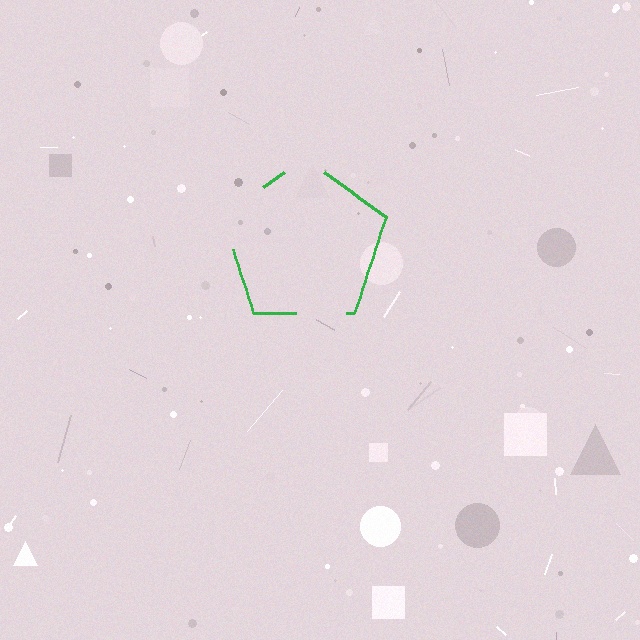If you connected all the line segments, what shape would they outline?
They would outline a pentagon.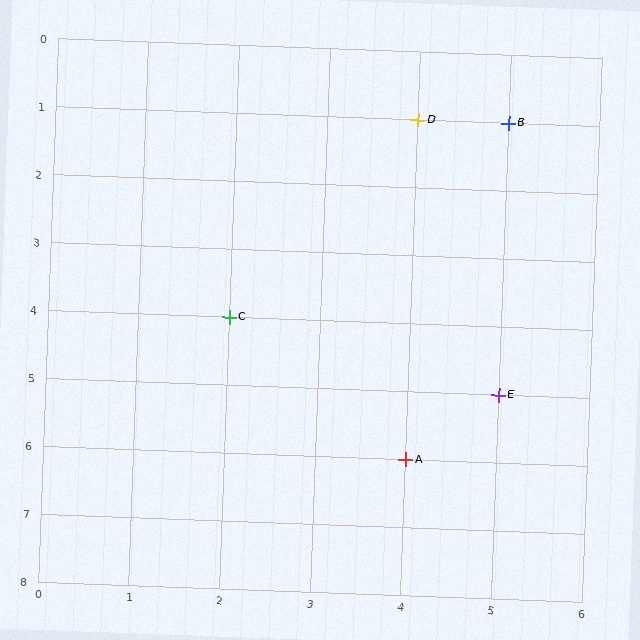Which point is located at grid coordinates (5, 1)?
Point B is at (5, 1).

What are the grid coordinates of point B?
Point B is at grid coordinates (5, 1).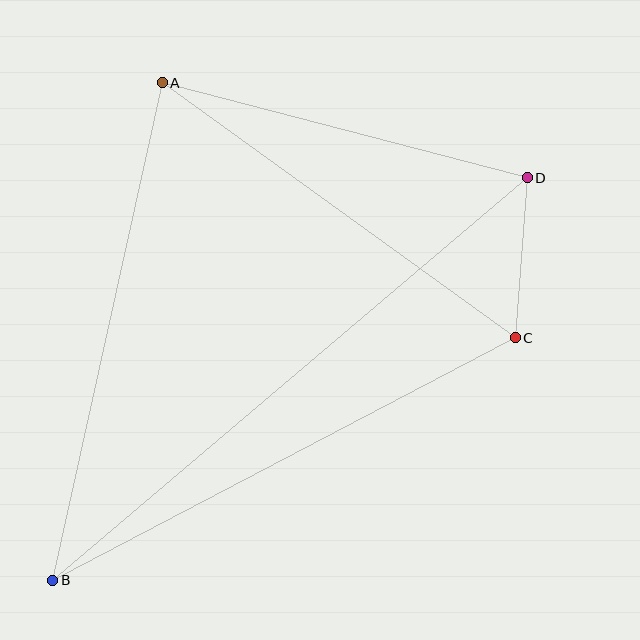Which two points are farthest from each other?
Points B and D are farthest from each other.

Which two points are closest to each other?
Points C and D are closest to each other.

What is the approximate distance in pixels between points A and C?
The distance between A and C is approximately 435 pixels.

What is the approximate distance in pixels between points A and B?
The distance between A and B is approximately 510 pixels.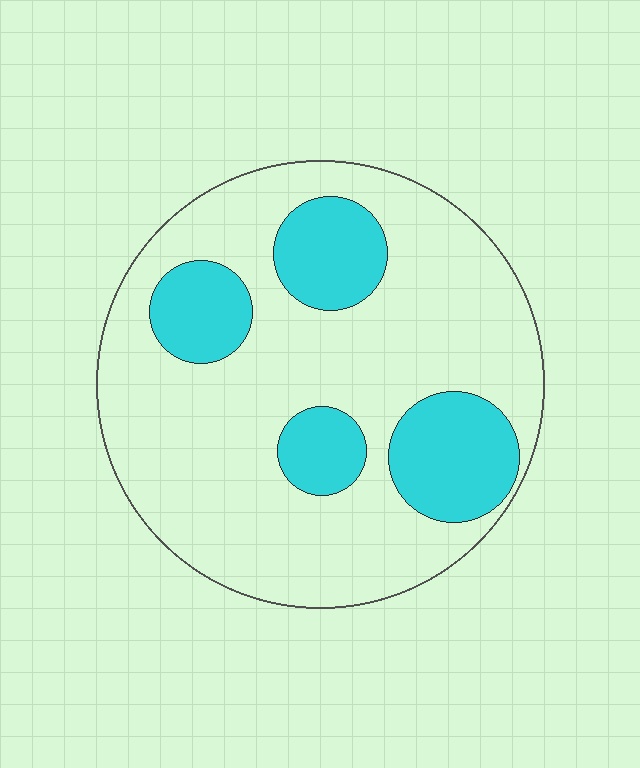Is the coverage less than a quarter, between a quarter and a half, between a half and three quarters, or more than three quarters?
Less than a quarter.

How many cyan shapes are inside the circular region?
4.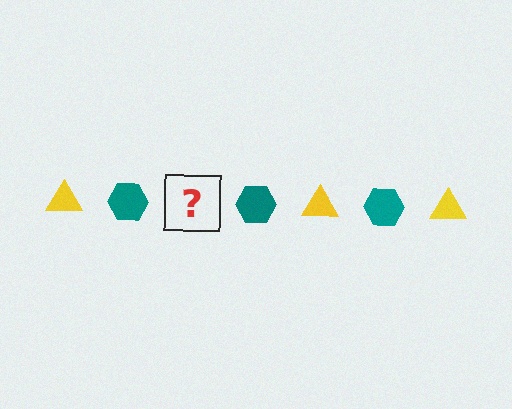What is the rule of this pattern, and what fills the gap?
The rule is that the pattern alternates between yellow triangle and teal hexagon. The gap should be filled with a yellow triangle.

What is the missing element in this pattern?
The missing element is a yellow triangle.